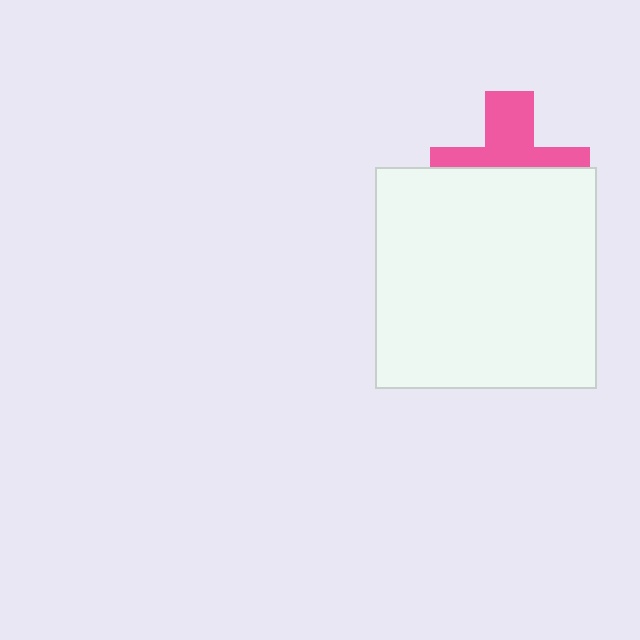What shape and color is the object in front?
The object in front is a white square.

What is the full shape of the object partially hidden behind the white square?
The partially hidden object is a pink cross.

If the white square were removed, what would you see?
You would see the complete pink cross.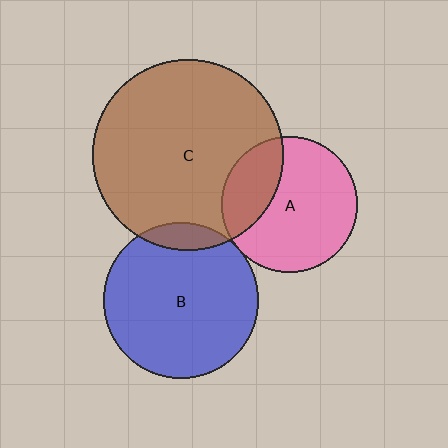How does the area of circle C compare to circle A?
Approximately 2.0 times.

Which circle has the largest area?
Circle C (brown).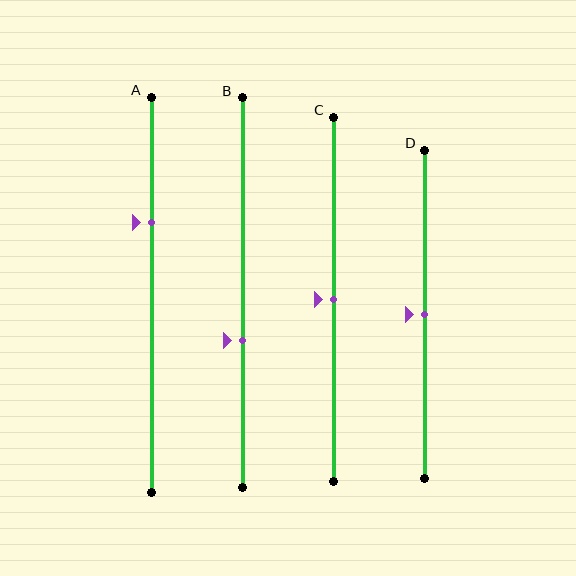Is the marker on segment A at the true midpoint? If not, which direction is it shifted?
No, the marker on segment A is shifted upward by about 18% of the segment length.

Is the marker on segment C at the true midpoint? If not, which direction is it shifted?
Yes, the marker on segment C is at the true midpoint.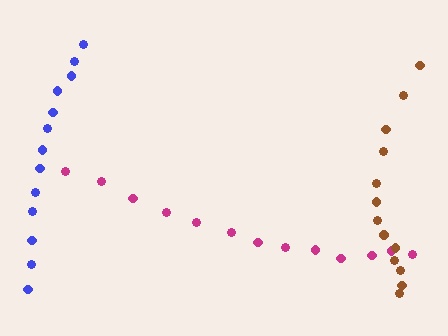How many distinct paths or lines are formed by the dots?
There are 3 distinct paths.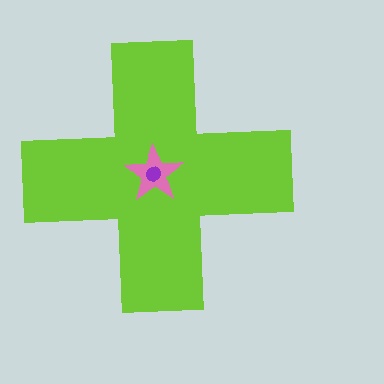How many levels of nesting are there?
3.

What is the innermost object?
The purple circle.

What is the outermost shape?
The lime cross.